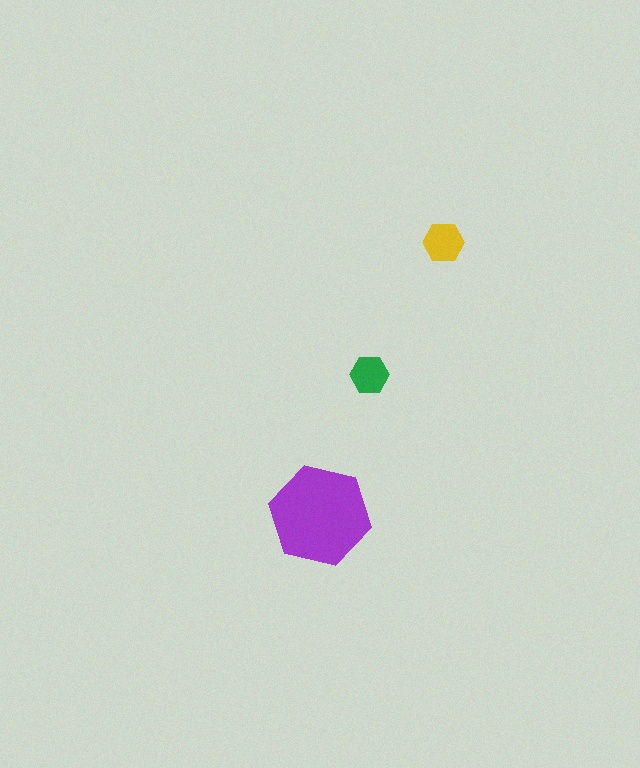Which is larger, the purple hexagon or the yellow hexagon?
The purple one.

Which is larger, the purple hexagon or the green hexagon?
The purple one.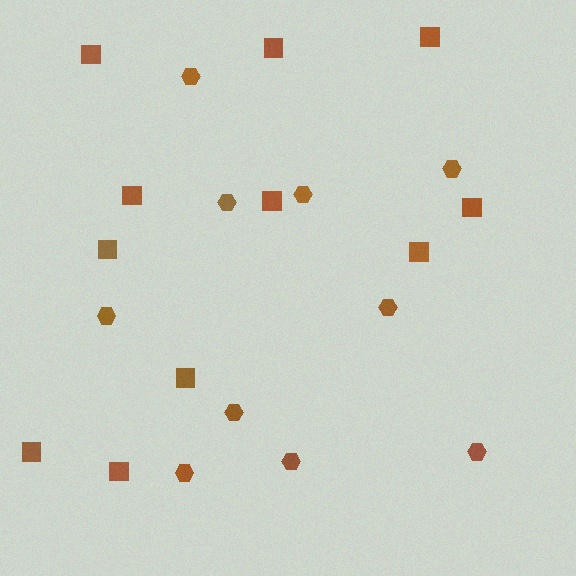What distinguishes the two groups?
There are 2 groups: one group of squares (11) and one group of hexagons (10).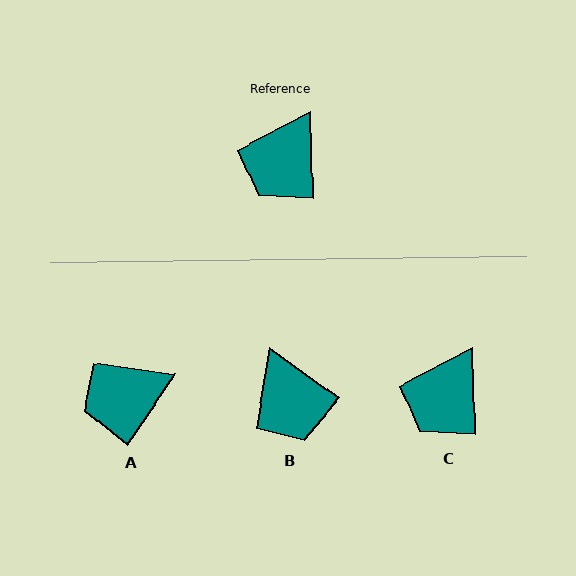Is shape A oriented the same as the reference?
No, it is off by about 36 degrees.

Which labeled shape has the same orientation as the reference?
C.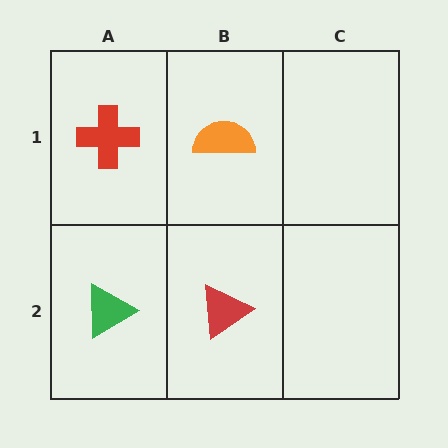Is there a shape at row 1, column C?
No, that cell is empty.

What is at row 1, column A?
A red cross.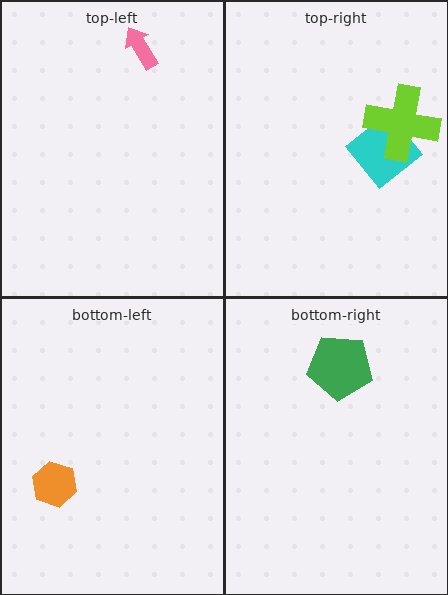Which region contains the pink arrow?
The top-left region.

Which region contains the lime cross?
The top-right region.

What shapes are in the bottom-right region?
The green pentagon.